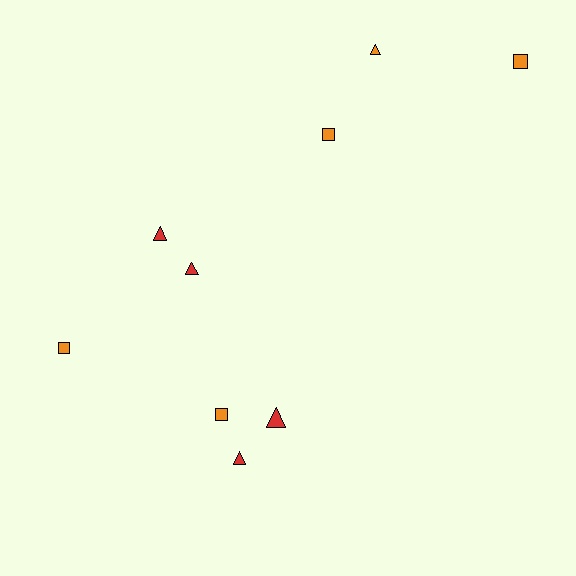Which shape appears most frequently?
Triangle, with 5 objects.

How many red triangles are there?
There are 4 red triangles.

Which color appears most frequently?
Orange, with 5 objects.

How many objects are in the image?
There are 9 objects.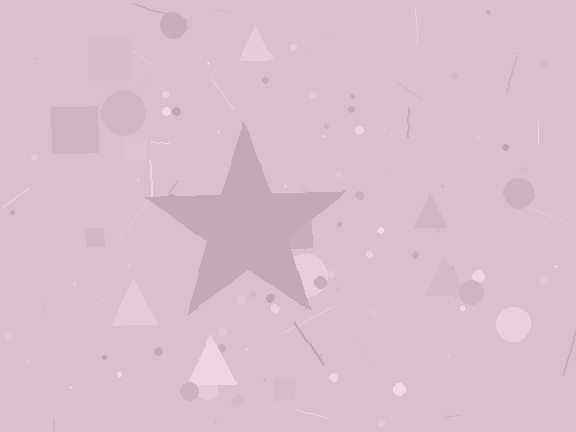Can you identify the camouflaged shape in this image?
The camouflaged shape is a star.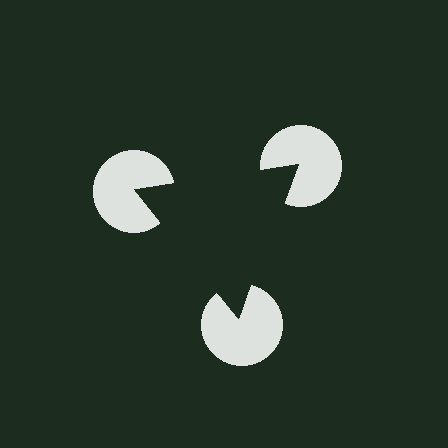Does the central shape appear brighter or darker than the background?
It typically appears slightly darker than the background, even though no actual brightness change is drawn.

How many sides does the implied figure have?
3 sides.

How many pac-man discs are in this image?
There are 3 — one at each vertex of the illusory triangle.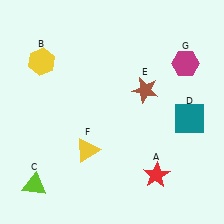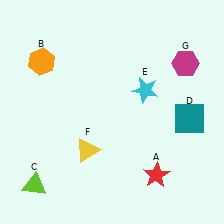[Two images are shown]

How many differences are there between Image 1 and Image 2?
There are 2 differences between the two images.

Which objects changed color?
B changed from yellow to orange. E changed from brown to cyan.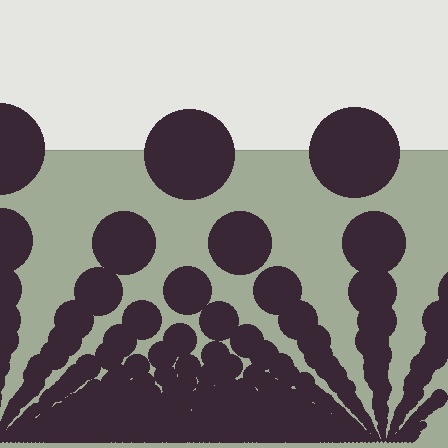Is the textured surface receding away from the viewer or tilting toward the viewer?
The surface appears to tilt toward the viewer. Texture elements get larger and sparser toward the top.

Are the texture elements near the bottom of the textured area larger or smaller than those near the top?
Smaller. The gradient is inverted — elements near the bottom are smaller and denser.